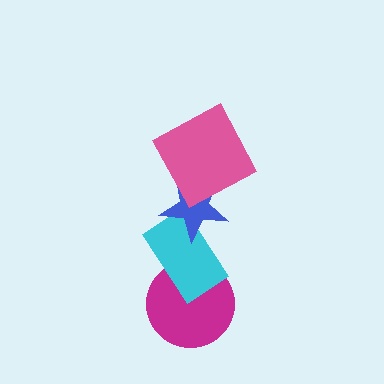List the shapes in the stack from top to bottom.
From top to bottom: the pink square, the blue star, the cyan rectangle, the magenta circle.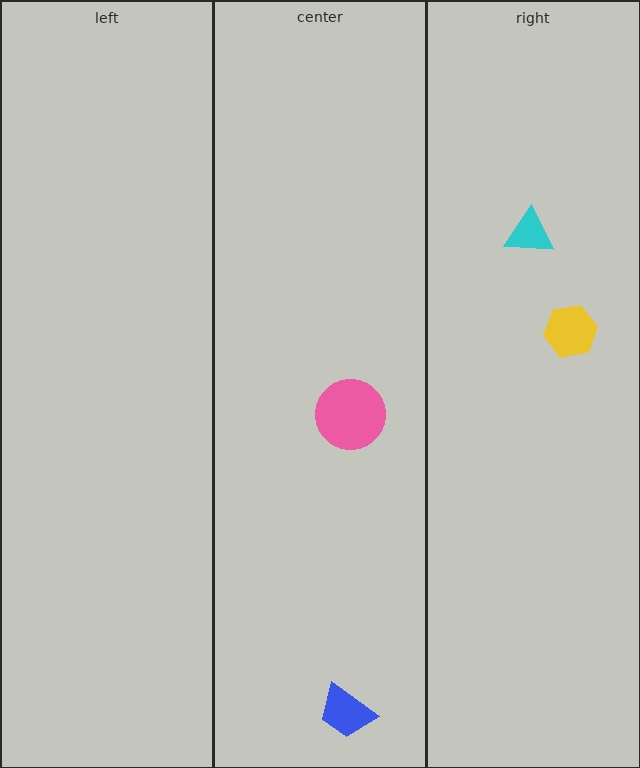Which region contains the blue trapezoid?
The center region.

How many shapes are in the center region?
2.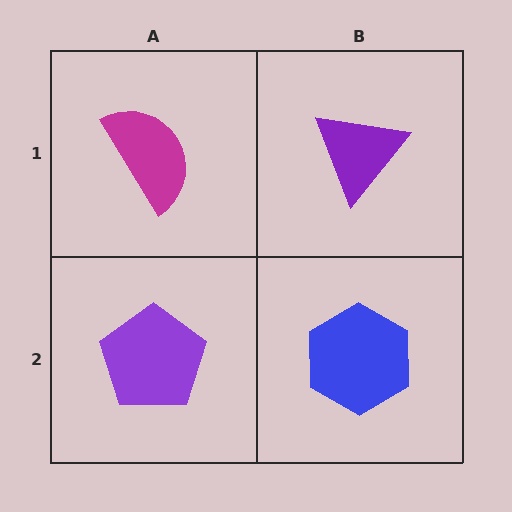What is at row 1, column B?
A purple triangle.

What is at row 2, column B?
A blue hexagon.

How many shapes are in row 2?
2 shapes.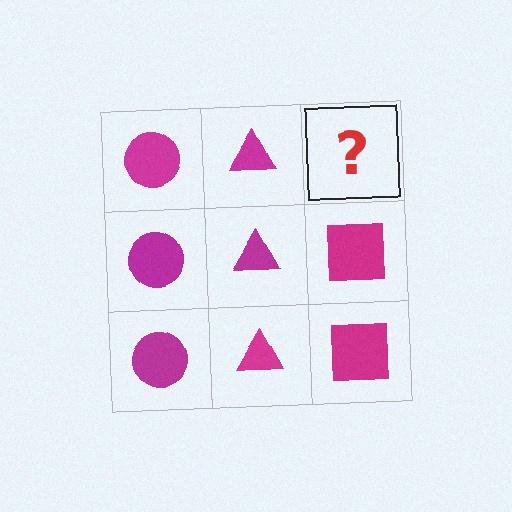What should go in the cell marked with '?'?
The missing cell should contain a magenta square.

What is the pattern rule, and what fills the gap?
The rule is that each column has a consistent shape. The gap should be filled with a magenta square.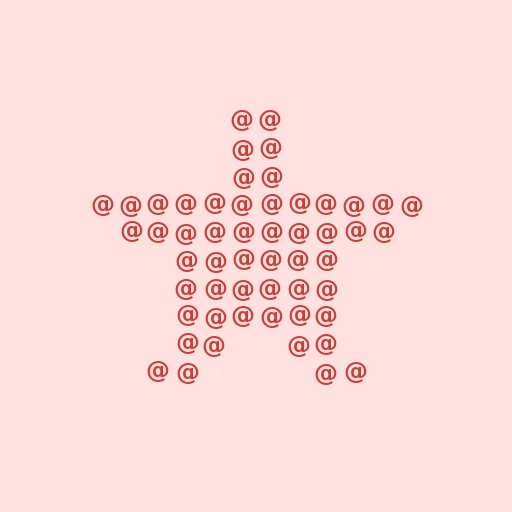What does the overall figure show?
The overall figure shows a star.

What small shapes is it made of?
It is made of small at signs.